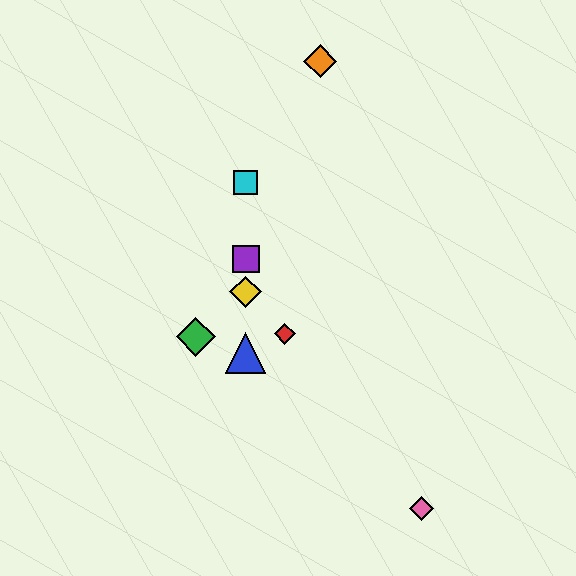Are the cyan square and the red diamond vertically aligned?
No, the cyan square is at x≈246 and the red diamond is at x≈285.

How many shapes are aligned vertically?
4 shapes (the blue triangle, the yellow diamond, the purple square, the cyan square) are aligned vertically.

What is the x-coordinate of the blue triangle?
The blue triangle is at x≈246.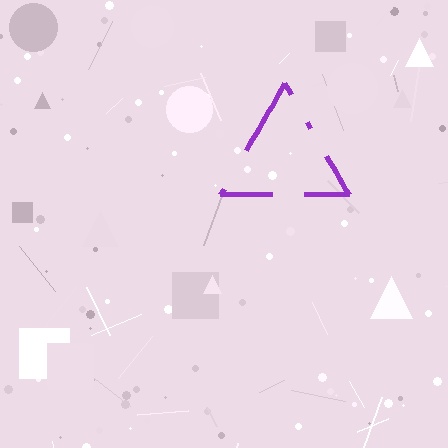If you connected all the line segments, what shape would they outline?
They would outline a triangle.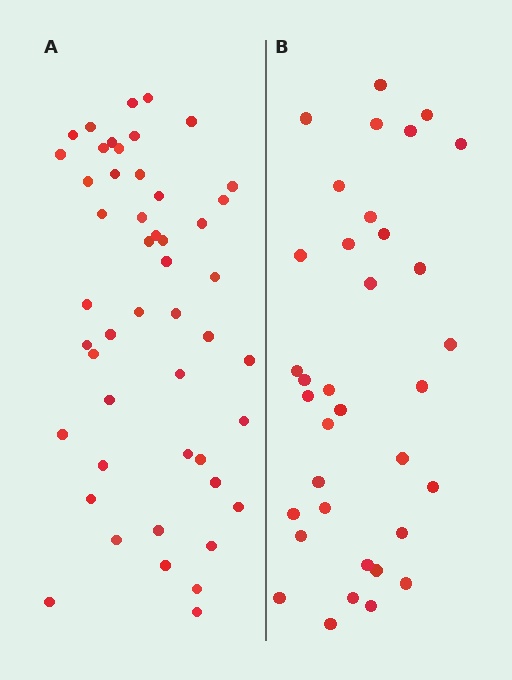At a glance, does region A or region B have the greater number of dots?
Region A (the left region) has more dots.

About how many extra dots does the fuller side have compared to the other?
Region A has approximately 15 more dots than region B.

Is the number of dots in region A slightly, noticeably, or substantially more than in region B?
Region A has noticeably more, but not dramatically so. The ratio is roughly 1.4 to 1.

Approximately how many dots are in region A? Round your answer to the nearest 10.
About 50 dots. (The exact count is 49, which rounds to 50.)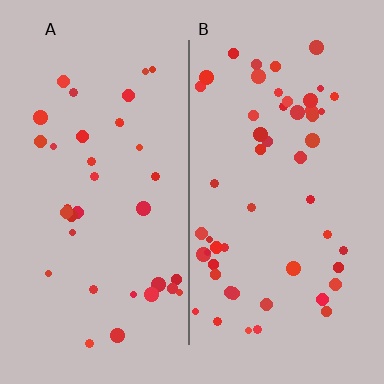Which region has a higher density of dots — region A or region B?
B (the right).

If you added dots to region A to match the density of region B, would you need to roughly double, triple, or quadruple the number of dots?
Approximately double.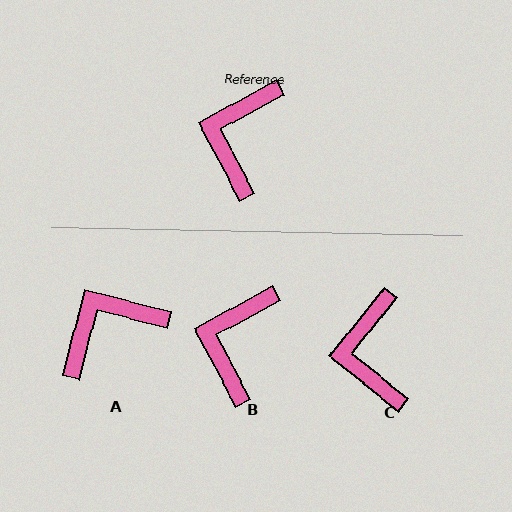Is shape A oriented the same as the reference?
No, it is off by about 42 degrees.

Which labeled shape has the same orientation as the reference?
B.